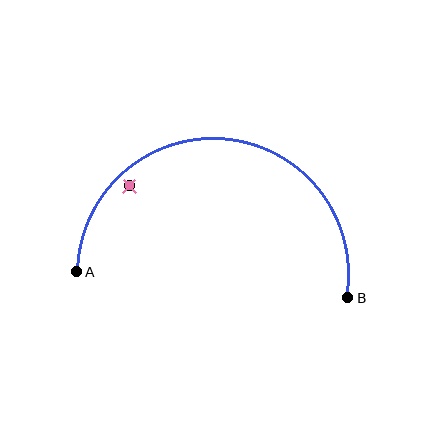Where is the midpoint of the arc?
The arc midpoint is the point on the curve farthest from the straight line joining A and B. It sits above that line.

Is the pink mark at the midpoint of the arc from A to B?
No — the pink mark does not lie on the arc at all. It sits slightly inside the curve.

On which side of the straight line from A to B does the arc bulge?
The arc bulges above the straight line connecting A and B.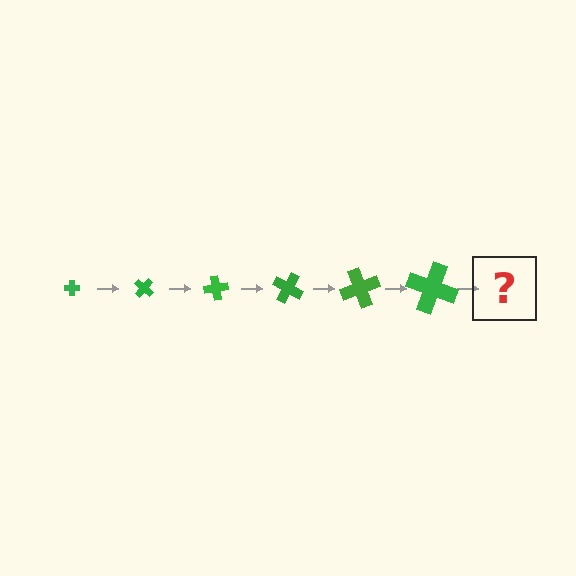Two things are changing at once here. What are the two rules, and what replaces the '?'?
The two rules are that the cross grows larger each step and it rotates 40 degrees each step. The '?' should be a cross, larger than the previous one and rotated 240 degrees from the start.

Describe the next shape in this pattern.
It should be a cross, larger than the previous one and rotated 240 degrees from the start.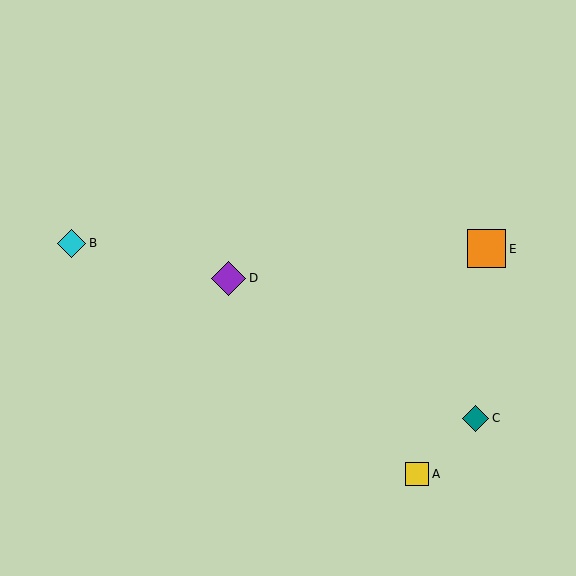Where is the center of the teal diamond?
The center of the teal diamond is at (476, 418).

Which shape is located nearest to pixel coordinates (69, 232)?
The cyan diamond (labeled B) at (72, 243) is nearest to that location.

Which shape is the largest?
The orange square (labeled E) is the largest.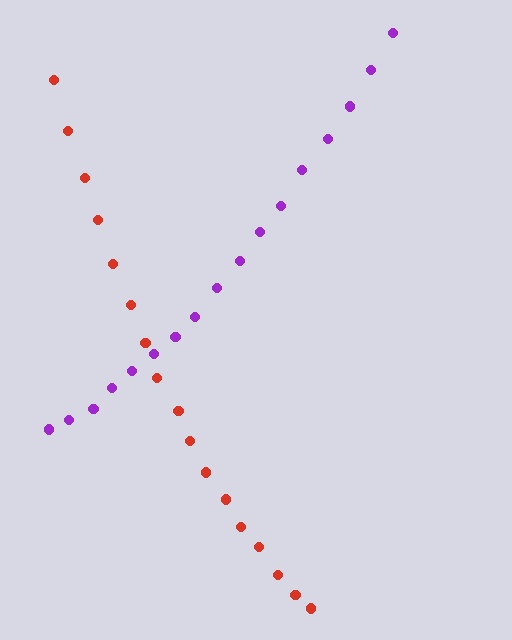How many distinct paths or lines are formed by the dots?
There are 2 distinct paths.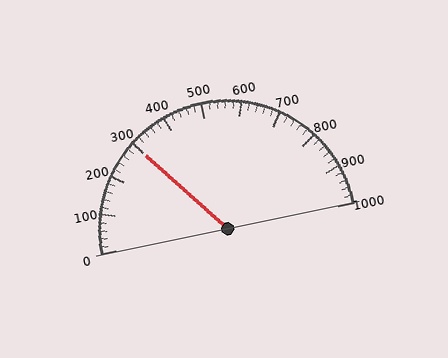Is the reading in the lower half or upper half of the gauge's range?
The reading is in the lower half of the range (0 to 1000).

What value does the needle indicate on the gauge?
The needle indicates approximately 300.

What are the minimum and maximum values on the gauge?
The gauge ranges from 0 to 1000.